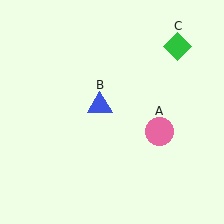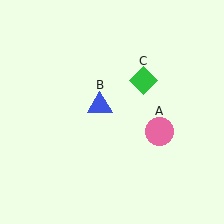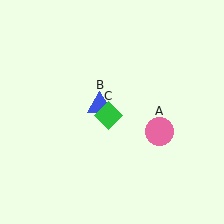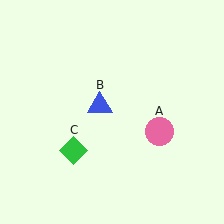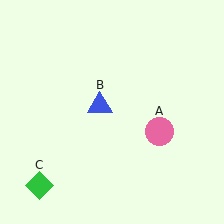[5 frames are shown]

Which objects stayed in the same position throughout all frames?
Pink circle (object A) and blue triangle (object B) remained stationary.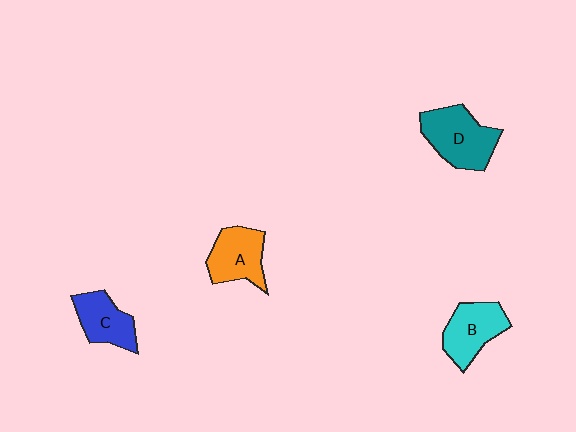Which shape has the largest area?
Shape D (teal).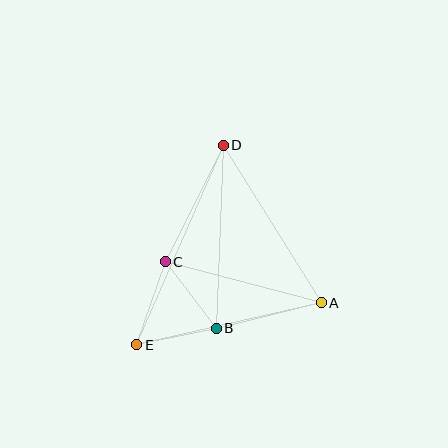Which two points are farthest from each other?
Points D and E are farthest from each other.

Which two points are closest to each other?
Points B and E are closest to each other.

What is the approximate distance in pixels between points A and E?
The distance between A and E is approximately 189 pixels.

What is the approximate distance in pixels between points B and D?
The distance between B and D is approximately 183 pixels.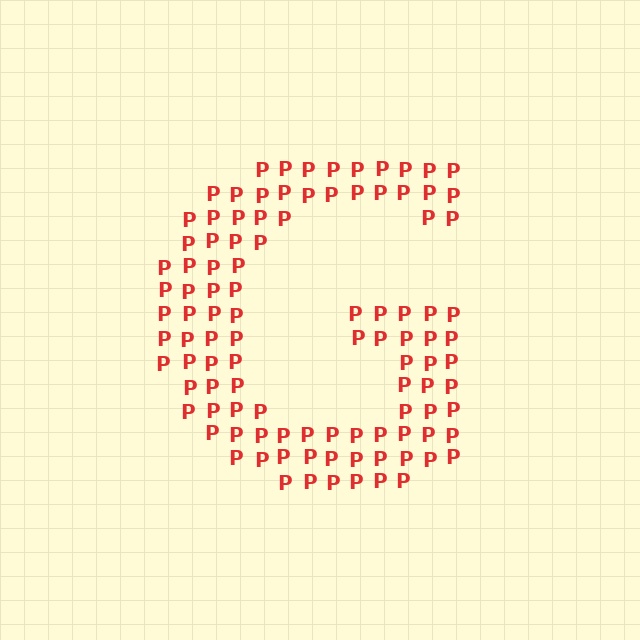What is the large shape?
The large shape is the letter G.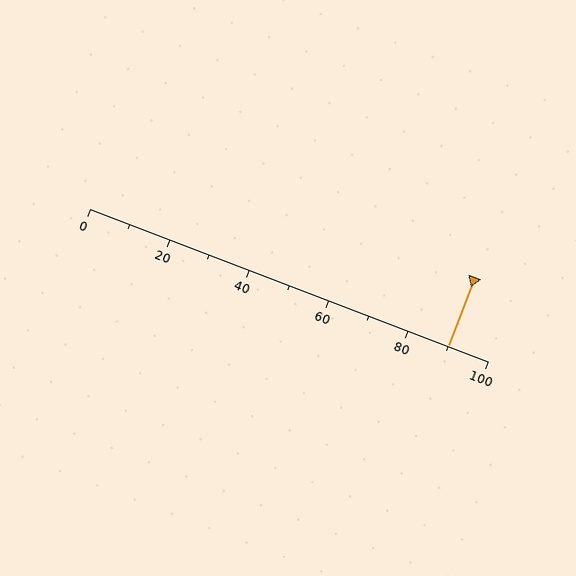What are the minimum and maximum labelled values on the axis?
The axis runs from 0 to 100.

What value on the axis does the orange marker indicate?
The marker indicates approximately 90.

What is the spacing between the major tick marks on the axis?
The major ticks are spaced 20 apart.